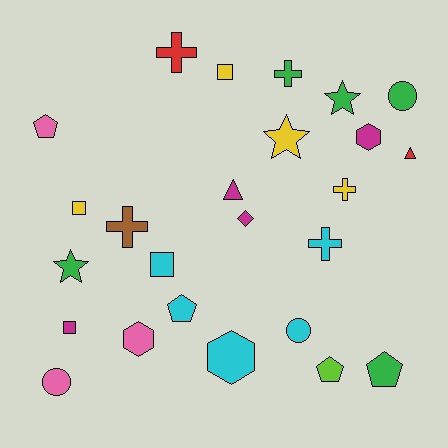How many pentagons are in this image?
There are 4 pentagons.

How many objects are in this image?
There are 25 objects.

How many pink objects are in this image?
There are 3 pink objects.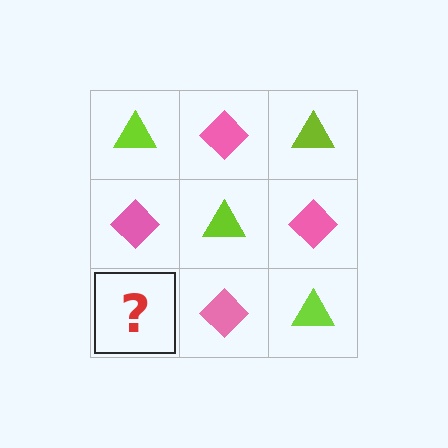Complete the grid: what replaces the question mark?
The question mark should be replaced with a lime triangle.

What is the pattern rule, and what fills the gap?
The rule is that it alternates lime triangle and pink diamond in a checkerboard pattern. The gap should be filled with a lime triangle.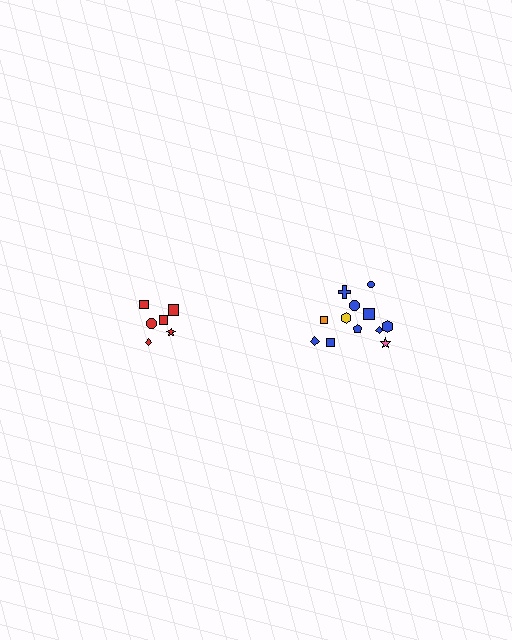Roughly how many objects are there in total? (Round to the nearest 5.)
Roughly 20 objects in total.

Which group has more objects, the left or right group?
The right group.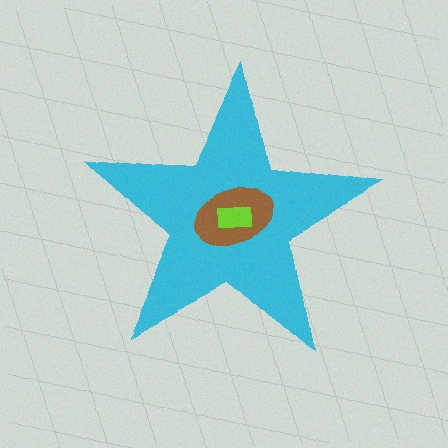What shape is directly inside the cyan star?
The brown ellipse.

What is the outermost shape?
The cyan star.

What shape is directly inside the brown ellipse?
The lime rectangle.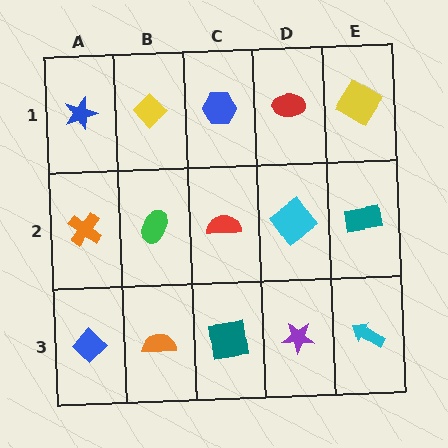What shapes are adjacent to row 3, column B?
A green ellipse (row 2, column B), a blue diamond (row 3, column A), a teal square (row 3, column C).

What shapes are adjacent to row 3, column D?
A cyan diamond (row 2, column D), a teal square (row 3, column C), a cyan arrow (row 3, column E).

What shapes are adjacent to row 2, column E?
A yellow diamond (row 1, column E), a cyan arrow (row 3, column E), a cyan diamond (row 2, column D).